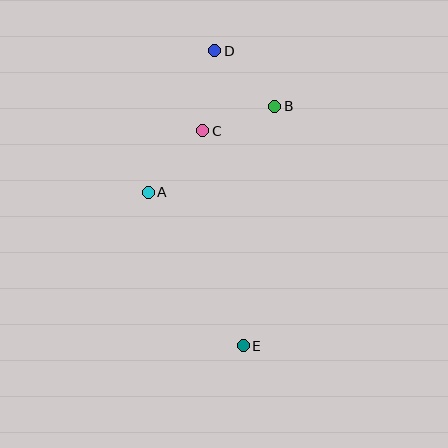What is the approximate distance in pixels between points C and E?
The distance between C and E is approximately 219 pixels.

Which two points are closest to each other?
Points B and C are closest to each other.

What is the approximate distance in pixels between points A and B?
The distance between A and B is approximately 153 pixels.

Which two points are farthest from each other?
Points D and E are farthest from each other.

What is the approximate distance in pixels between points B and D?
The distance between B and D is approximately 82 pixels.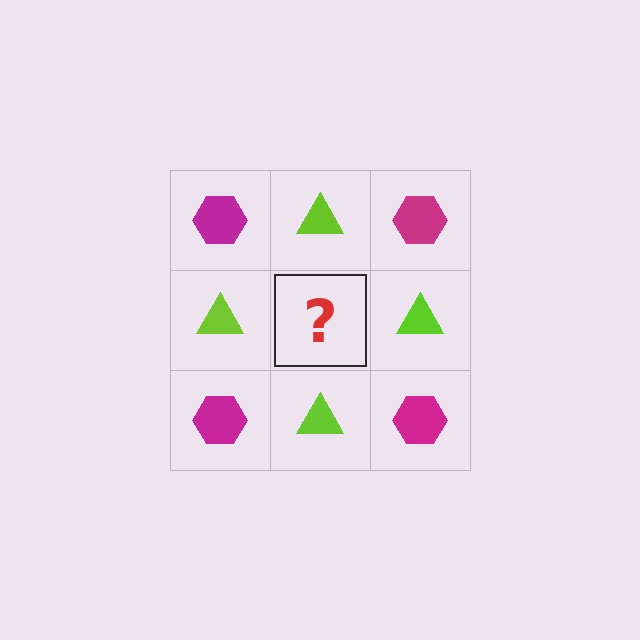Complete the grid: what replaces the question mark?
The question mark should be replaced with a magenta hexagon.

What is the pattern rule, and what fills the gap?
The rule is that it alternates magenta hexagon and lime triangle in a checkerboard pattern. The gap should be filled with a magenta hexagon.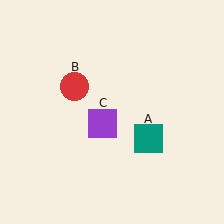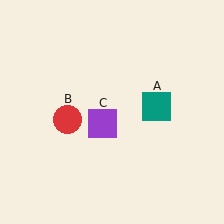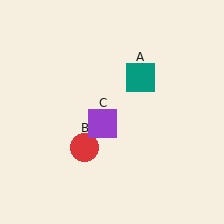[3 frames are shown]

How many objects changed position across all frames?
2 objects changed position: teal square (object A), red circle (object B).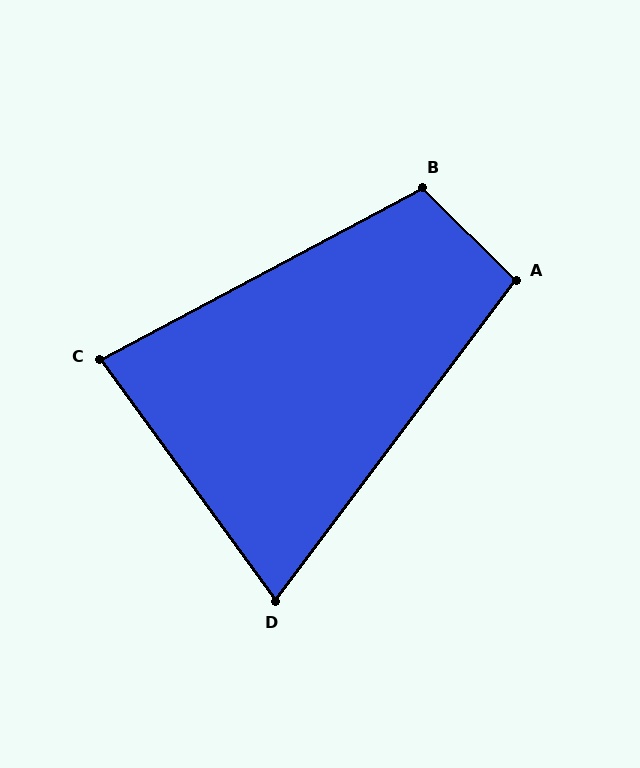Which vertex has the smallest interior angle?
D, at approximately 73 degrees.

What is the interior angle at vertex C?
Approximately 82 degrees (acute).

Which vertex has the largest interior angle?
B, at approximately 107 degrees.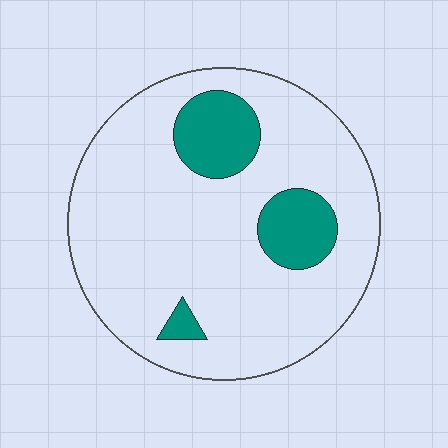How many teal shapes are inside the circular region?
3.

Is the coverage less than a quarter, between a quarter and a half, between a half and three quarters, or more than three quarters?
Less than a quarter.